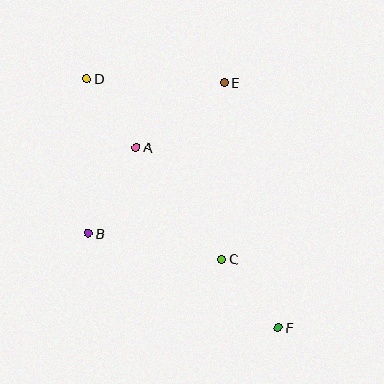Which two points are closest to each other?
Points A and D are closest to each other.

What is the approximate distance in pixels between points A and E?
The distance between A and E is approximately 109 pixels.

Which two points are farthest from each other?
Points D and F are farthest from each other.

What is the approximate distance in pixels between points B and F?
The distance between B and F is approximately 212 pixels.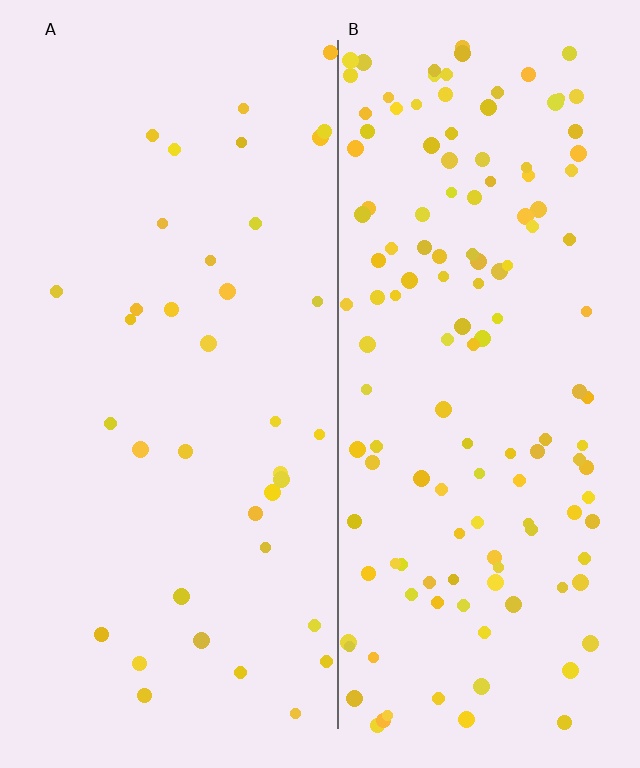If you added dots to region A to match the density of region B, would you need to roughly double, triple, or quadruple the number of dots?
Approximately quadruple.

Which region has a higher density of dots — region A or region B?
B (the right).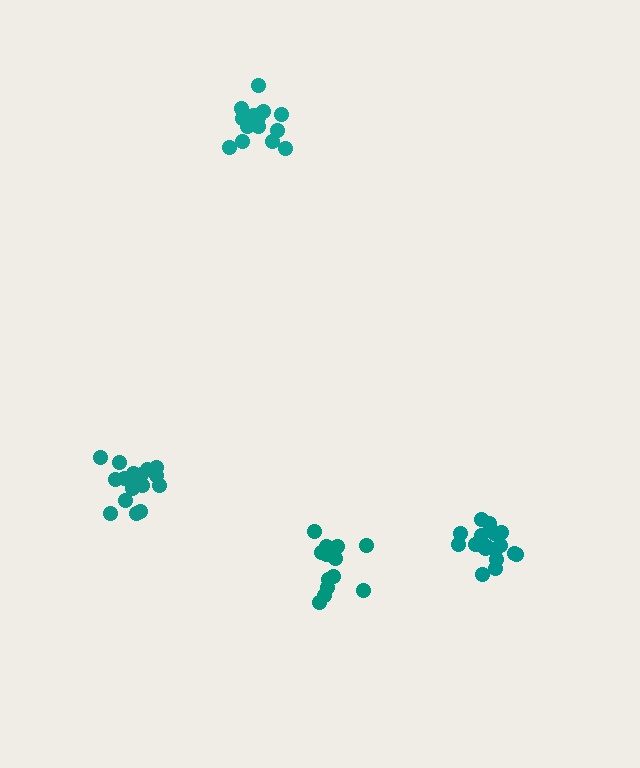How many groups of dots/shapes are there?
There are 4 groups.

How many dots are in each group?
Group 1: 16 dots, Group 2: 14 dots, Group 3: 18 dots, Group 4: 17 dots (65 total).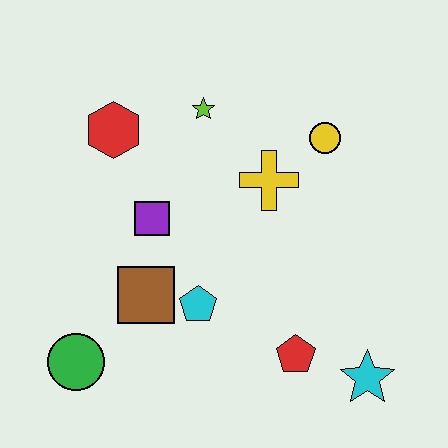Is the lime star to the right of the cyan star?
No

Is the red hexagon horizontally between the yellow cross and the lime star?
No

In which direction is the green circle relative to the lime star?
The green circle is below the lime star.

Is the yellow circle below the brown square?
No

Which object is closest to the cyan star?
The red pentagon is closest to the cyan star.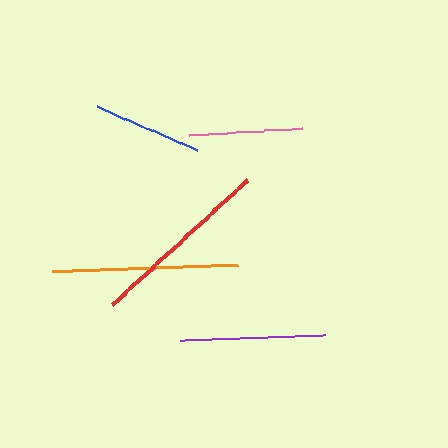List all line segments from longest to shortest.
From longest to shortest: orange, red, purple, pink, blue.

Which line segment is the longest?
The orange line is the longest at approximately 186 pixels.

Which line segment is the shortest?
The blue line is the shortest at approximately 110 pixels.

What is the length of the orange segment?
The orange segment is approximately 186 pixels long.